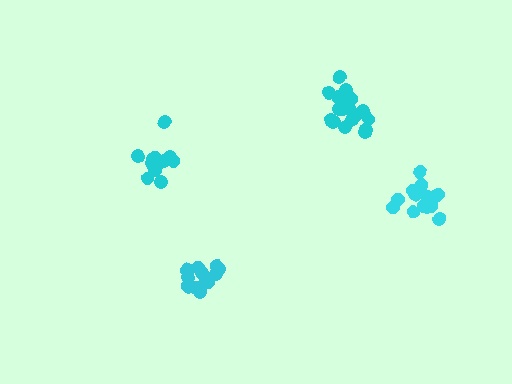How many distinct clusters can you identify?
There are 4 distinct clusters.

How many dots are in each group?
Group 1: 18 dots, Group 2: 12 dots, Group 3: 17 dots, Group 4: 13 dots (60 total).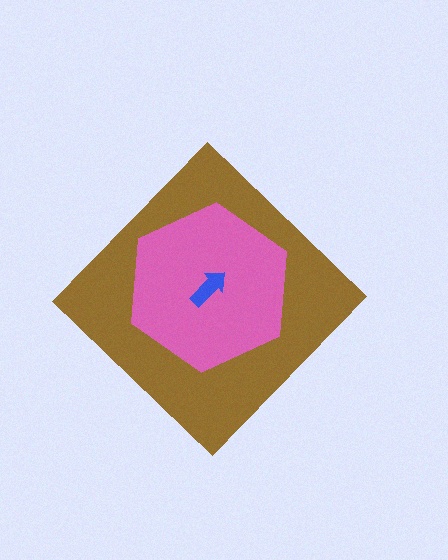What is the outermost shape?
The brown diamond.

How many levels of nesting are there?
3.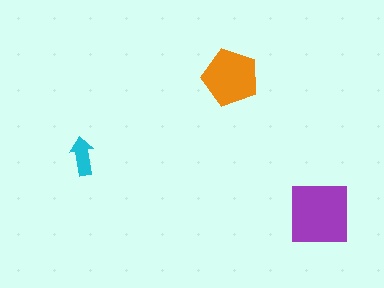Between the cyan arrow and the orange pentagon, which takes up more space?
The orange pentagon.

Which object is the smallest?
The cyan arrow.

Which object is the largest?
The purple square.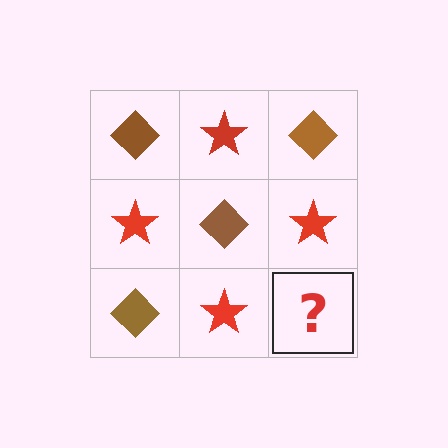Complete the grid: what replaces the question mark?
The question mark should be replaced with a brown diamond.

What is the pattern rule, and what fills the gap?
The rule is that it alternates brown diamond and red star in a checkerboard pattern. The gap should be filled with a brown diamond.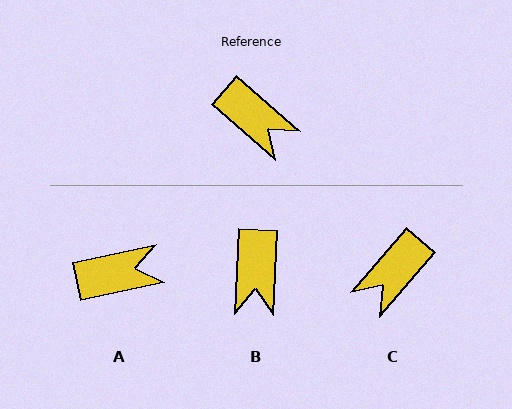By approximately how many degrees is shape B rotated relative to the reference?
Approximately 52 degrees clockwise.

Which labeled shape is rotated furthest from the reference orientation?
C, about 90 degrees away.